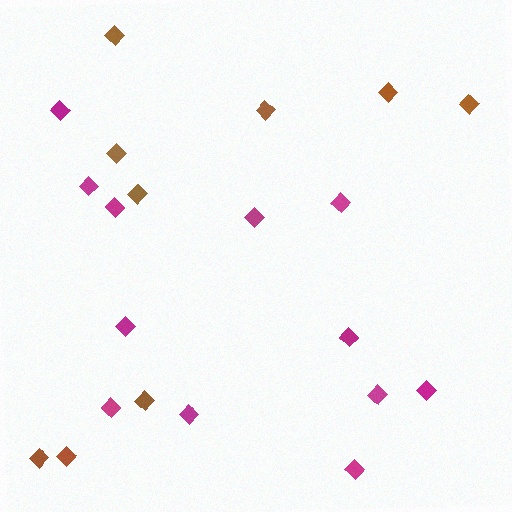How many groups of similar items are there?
There are 2 groups: one group of brown diamonds (9) and one group of magenta diamonds (12).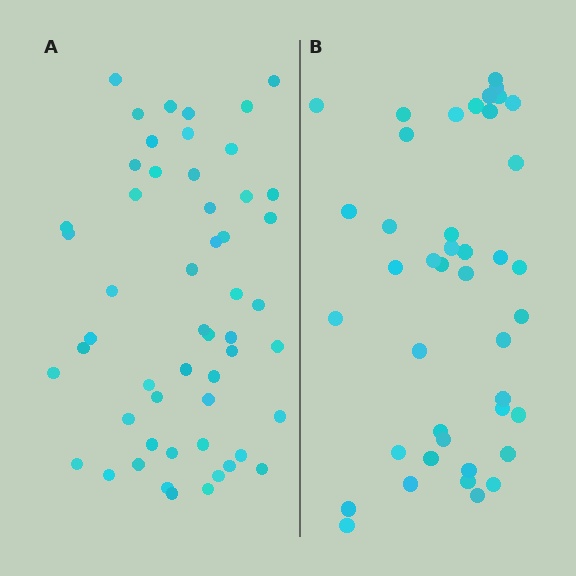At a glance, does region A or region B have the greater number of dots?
Region A (the left region) has more dots.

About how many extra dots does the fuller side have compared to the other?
Region A has roughly 12 or so more dots than region B.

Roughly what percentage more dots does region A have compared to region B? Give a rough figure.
About 25% more.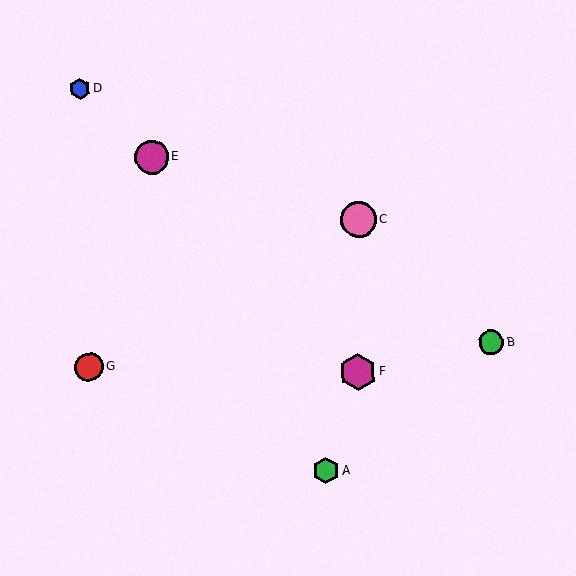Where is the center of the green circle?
The center of the green circle is at (491, 342).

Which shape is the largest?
The magenta hexagon (labeled F) is the largest.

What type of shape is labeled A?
Shape A is a green hexagon.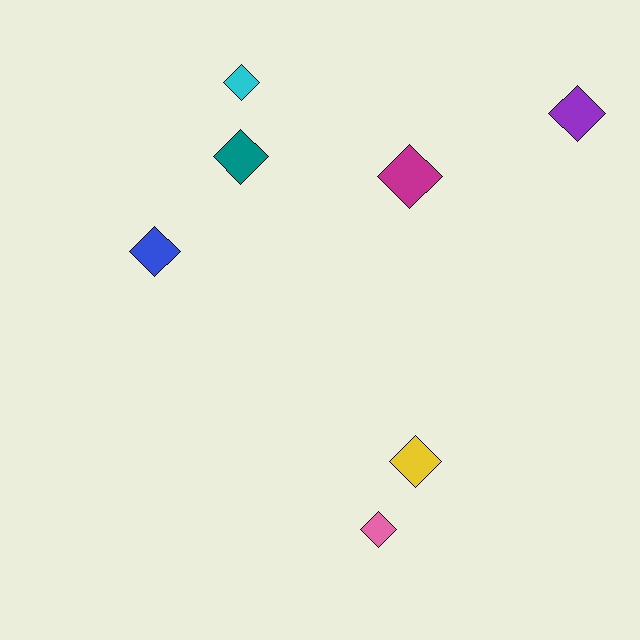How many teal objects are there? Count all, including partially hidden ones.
There is 1 teal object.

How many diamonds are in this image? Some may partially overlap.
There are 7 diamonds.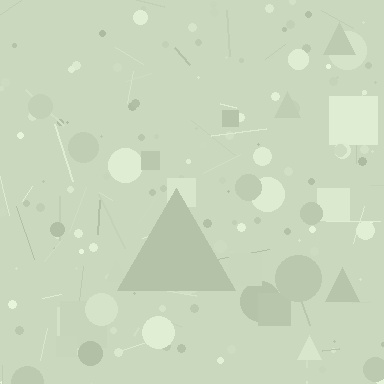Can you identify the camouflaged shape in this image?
The camouflaged shape is a triangle.